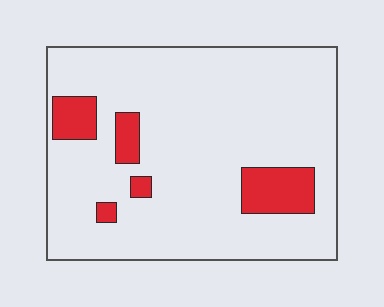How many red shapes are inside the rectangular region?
5.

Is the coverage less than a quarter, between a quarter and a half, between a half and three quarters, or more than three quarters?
Less than a quarter.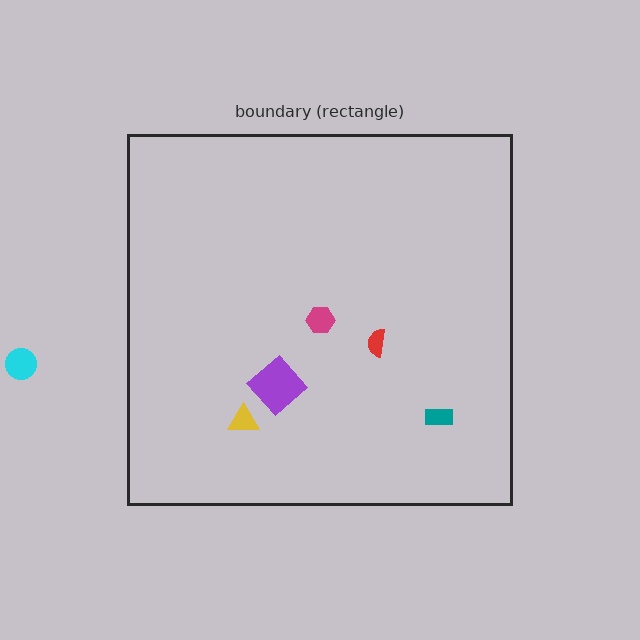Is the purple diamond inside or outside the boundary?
Inside.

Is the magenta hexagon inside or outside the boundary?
Inside.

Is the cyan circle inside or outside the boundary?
Outside.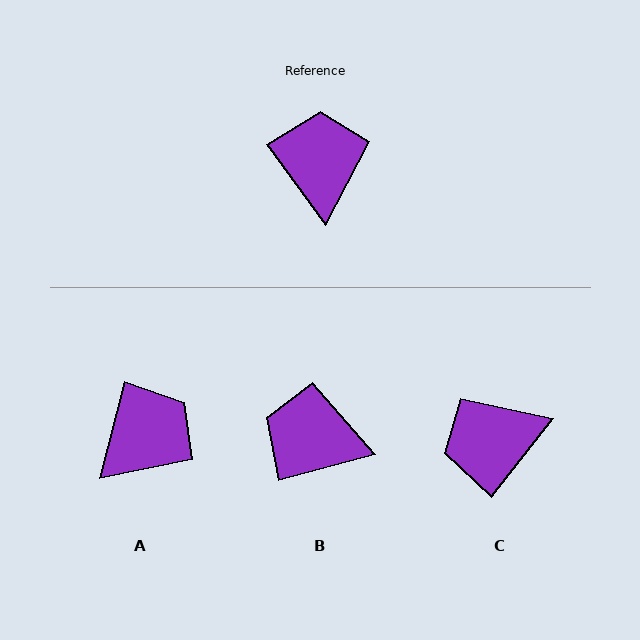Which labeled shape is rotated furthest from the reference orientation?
C, about 106 degrees away.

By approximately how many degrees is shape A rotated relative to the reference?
Approximately 51 degrees clockwise.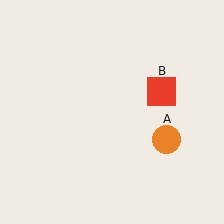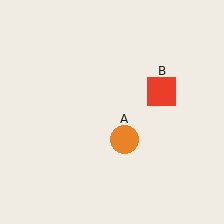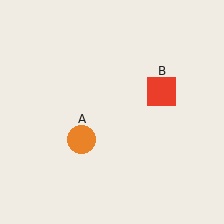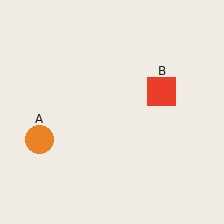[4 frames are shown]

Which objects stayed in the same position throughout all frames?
Red square (object B) remained stationary.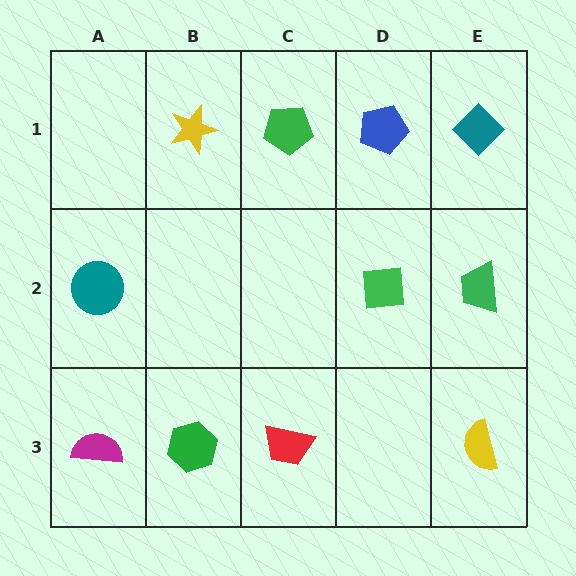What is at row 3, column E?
A yellow semicircle.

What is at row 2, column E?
A green trapezoid.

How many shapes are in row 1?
4 shapes.